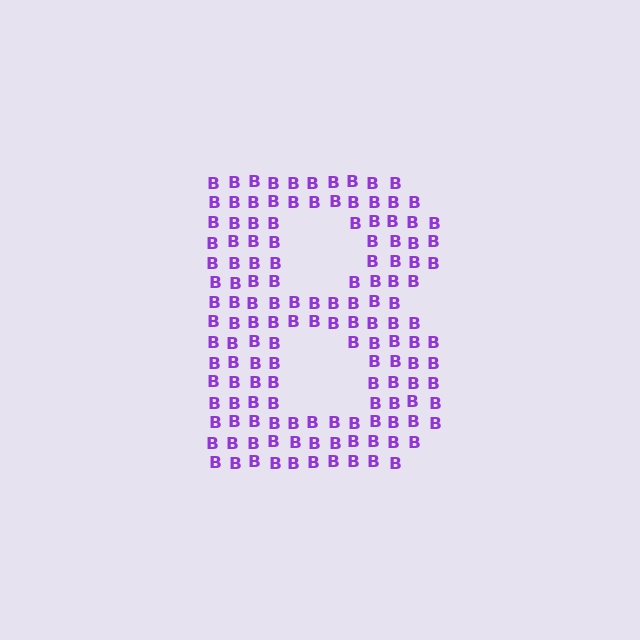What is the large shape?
The large shape is the letter B.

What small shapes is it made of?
It is made of small letter B's.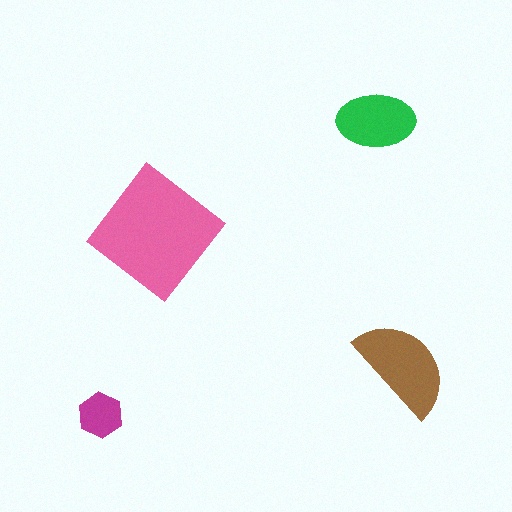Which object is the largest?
The pink diamond.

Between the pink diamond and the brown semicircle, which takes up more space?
The pink diamond.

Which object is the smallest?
The magenta hexagon.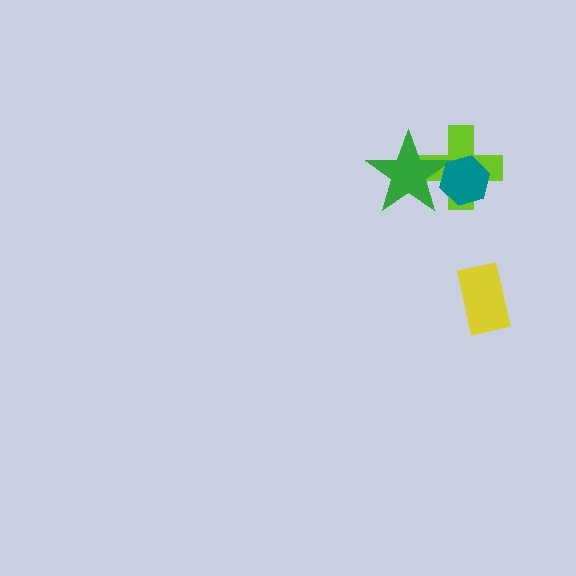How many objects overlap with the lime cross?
2 objects overlap with the lime cross.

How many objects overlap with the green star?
2 objects overlap with the green star.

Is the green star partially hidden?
Yes, it is partially covered by another shape.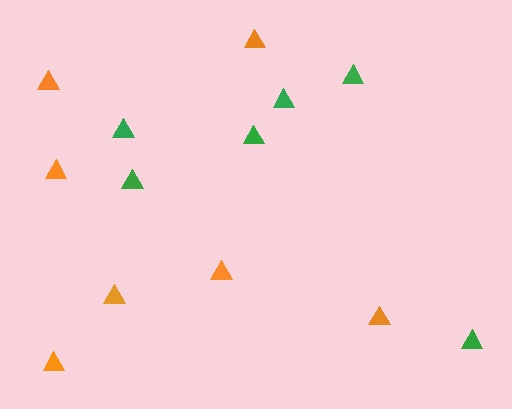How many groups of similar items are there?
There are 2 groups: one group of orange triangles (7) and one group of green triangles (6).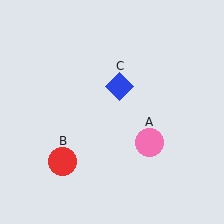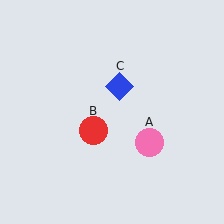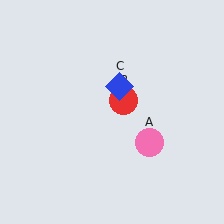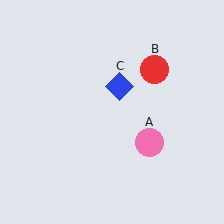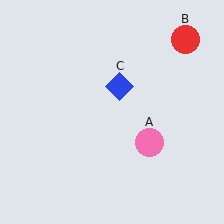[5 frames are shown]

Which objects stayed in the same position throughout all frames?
Pink circle (object A) and blue diamond (object C) remained stationary.